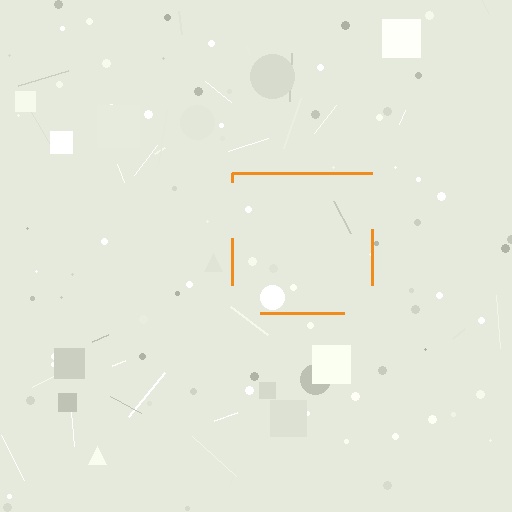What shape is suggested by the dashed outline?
The dashed outline suggests a square.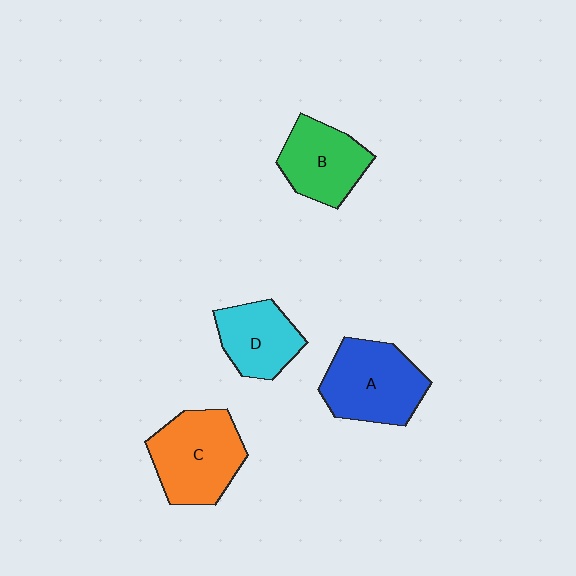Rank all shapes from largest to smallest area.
From largest to smallest: C (orange), A (blue), B (green), D (cyan).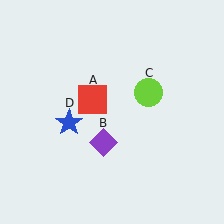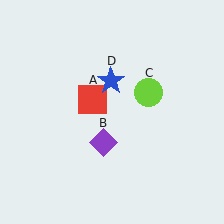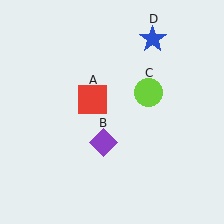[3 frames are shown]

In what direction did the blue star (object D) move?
The blue star (object D) moved up and to the right.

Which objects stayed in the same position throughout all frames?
Red square (object A) and purple diamond (object B) and lime circle (object C) remained stationary.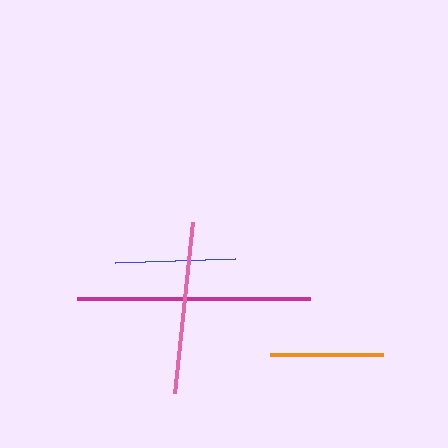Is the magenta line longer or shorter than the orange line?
The magenta line is longer than the orange line.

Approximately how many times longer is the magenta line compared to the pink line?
The magenta line is approximately 1.3 times the length of the pink line.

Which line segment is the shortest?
The orange line is the shortest at approximately 113 pixels.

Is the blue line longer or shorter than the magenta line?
The magenta line is longer than the blue line.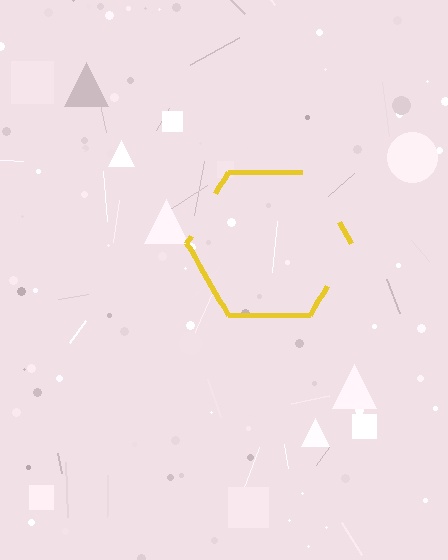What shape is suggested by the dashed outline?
The dashed outline suggests a hexagon.